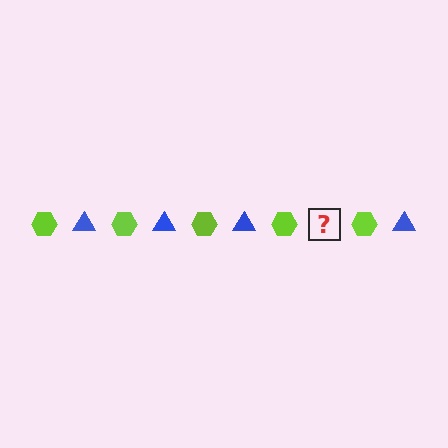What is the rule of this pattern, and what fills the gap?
The rule is that the pattern alternates between lime hexagon and blue triangle. The gap should be filled with a blue triangle.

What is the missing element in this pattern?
The missing element is a blue triangle.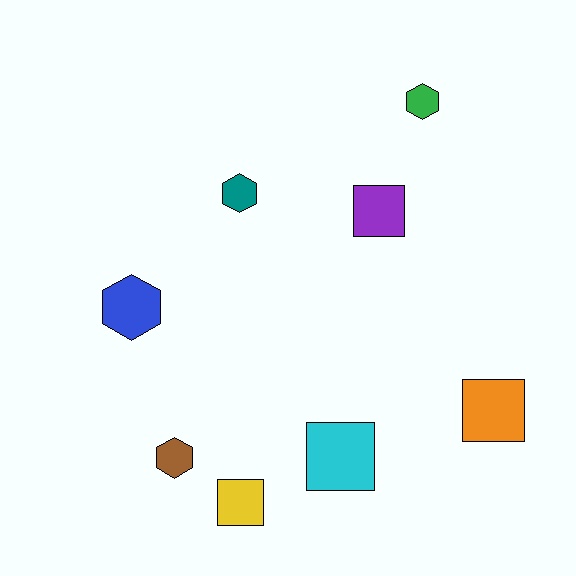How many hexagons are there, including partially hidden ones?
There are 4 hexagons.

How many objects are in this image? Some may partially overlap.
There are 8 objects.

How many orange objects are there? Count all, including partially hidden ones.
There is 1 orange object.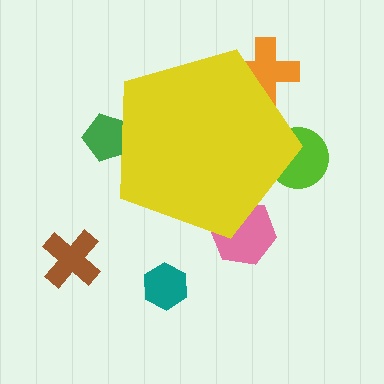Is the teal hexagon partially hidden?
No, the teal hexagon is fully visible.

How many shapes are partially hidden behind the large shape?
4 shapes are partially hidden.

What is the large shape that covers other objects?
A yellow pentagon.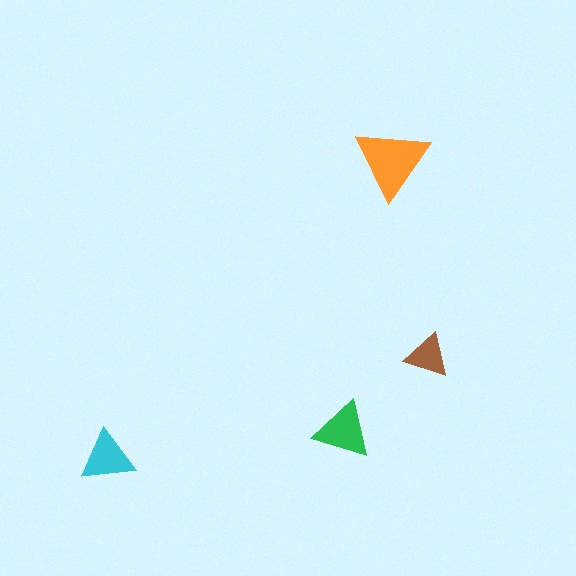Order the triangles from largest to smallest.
the orange one, the green one, the cyan one, the brown one.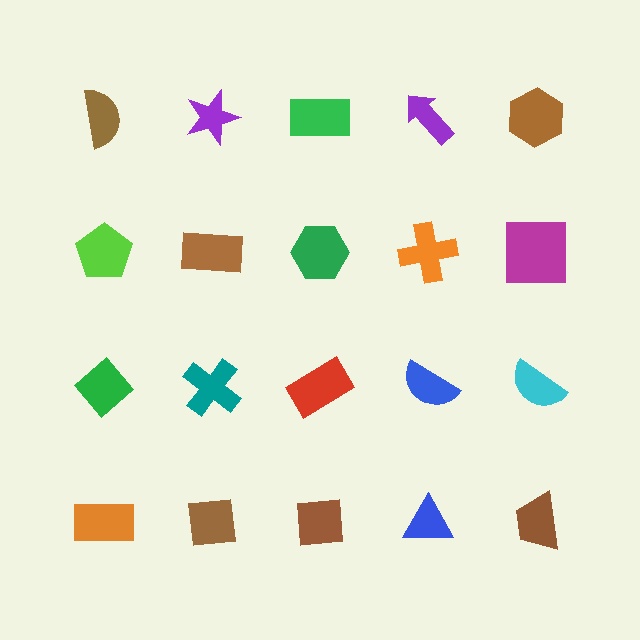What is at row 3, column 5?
A cyan semicircle.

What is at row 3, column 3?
A red rectangle.